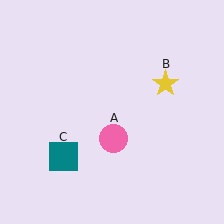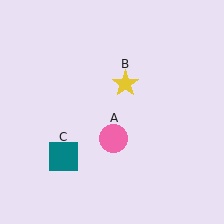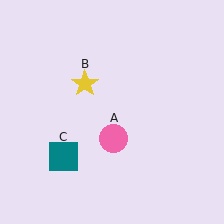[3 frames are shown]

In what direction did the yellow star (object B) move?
The yellow star (object B) moved left.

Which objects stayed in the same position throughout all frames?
Pink circle (object A) and teal square (object C) remained stationary.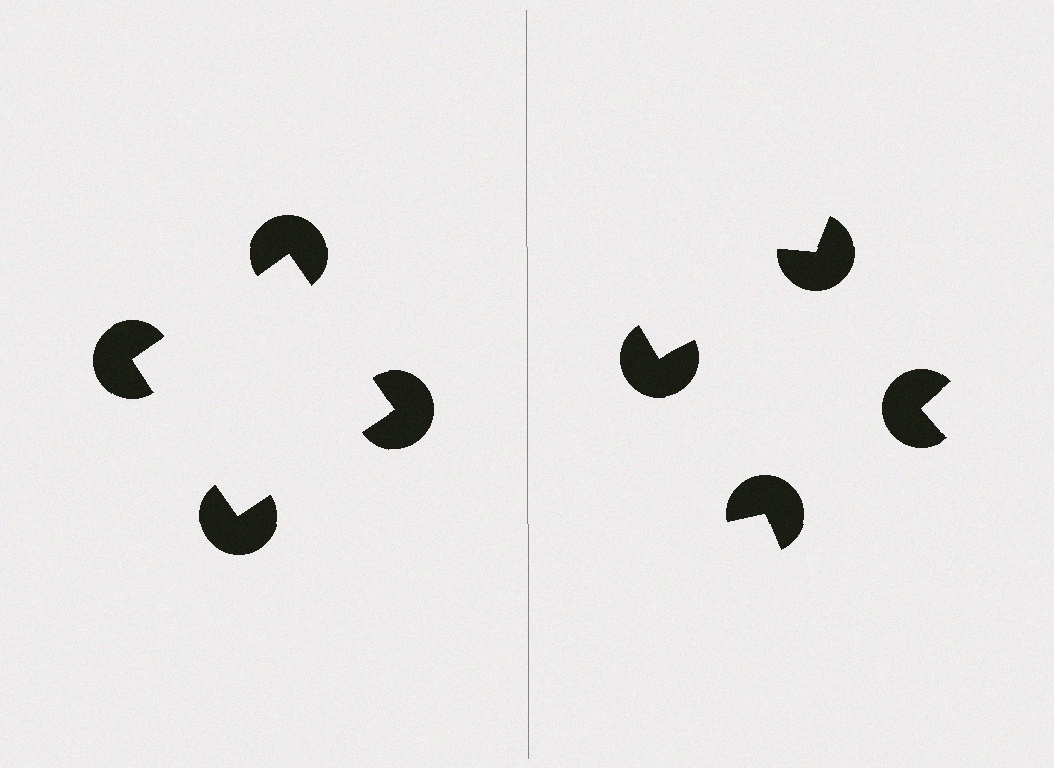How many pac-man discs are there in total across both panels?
8 — 4 on each side.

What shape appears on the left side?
An illusory square.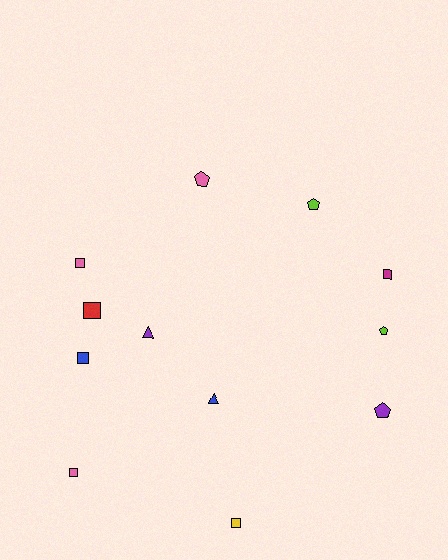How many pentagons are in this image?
There are 4 pentagons.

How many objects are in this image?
There are 12 objects.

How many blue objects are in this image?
There are 2 blue objects.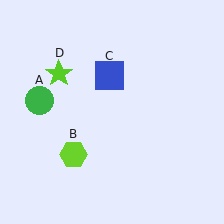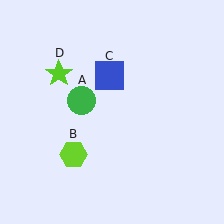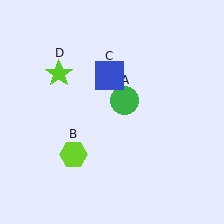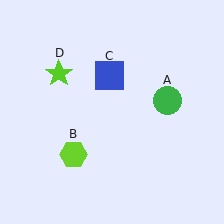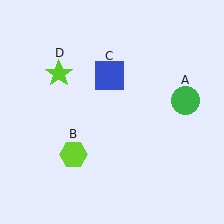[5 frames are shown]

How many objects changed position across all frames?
1 object changed position: green circle (object A).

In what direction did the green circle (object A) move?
The green circle (object A) moved right.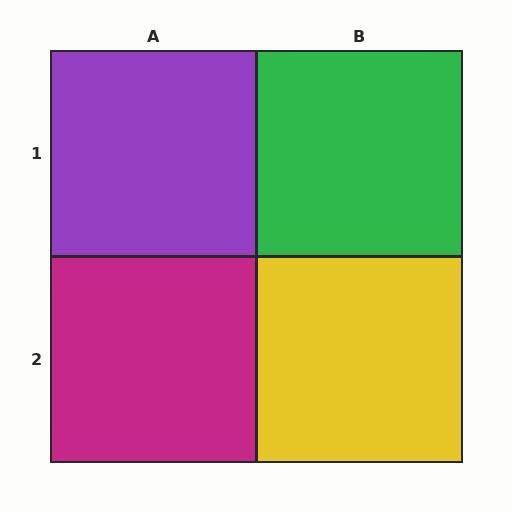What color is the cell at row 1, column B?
Green.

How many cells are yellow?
1 cell is yellow.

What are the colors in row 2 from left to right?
Magenta, yellow.